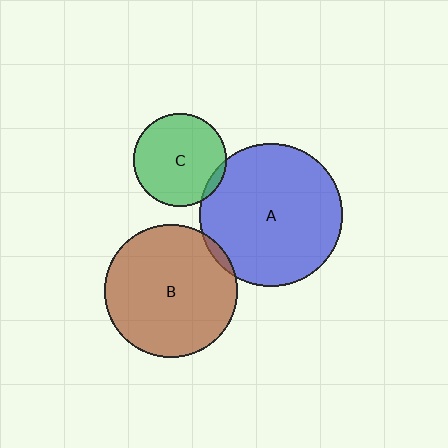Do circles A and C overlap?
Yes.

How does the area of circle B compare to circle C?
Approximately 2.1 times.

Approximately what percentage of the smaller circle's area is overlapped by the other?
Approximately 5%.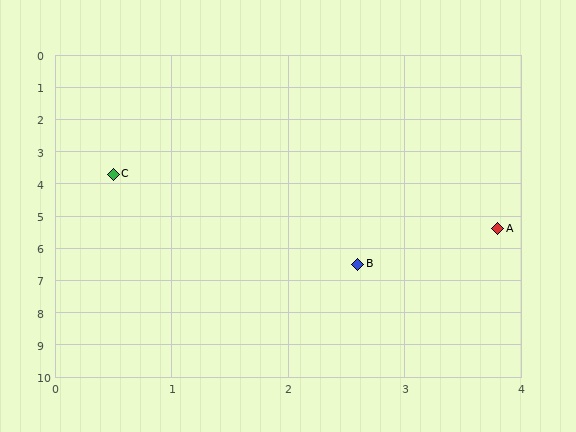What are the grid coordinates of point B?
Point B is at approximately (2.6, 6.5).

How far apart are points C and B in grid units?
Points C and B are about 3.5 grid units apart.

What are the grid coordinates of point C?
Point C is at approximately (0.5, 3.7).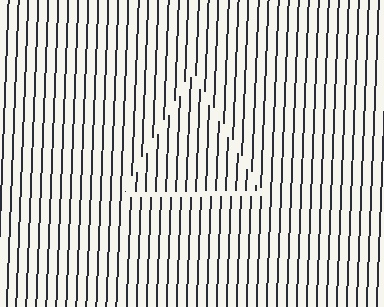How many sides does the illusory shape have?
3 sides — the line-ends trace a triangle.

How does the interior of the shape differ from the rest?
The interior of the shape contains the same grating, shifted by half a period — the contour is defined by the phase discontinuity where line-ends from the inner and outer gratings abut.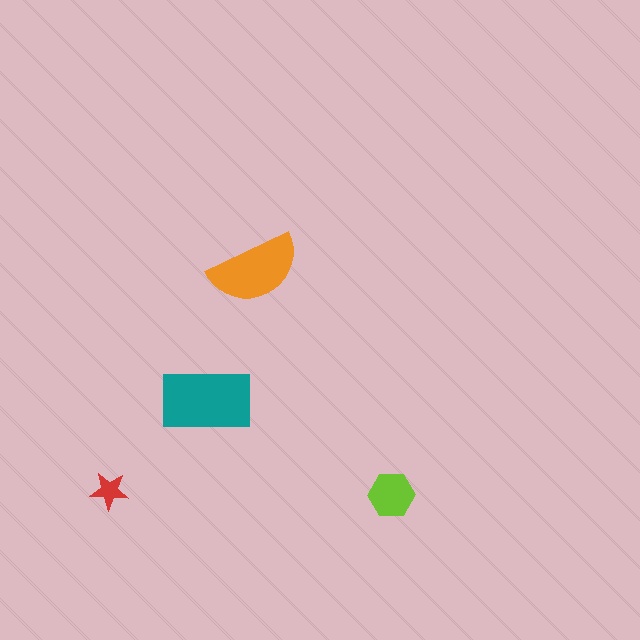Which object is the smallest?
The red star.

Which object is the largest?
The teal rectangle.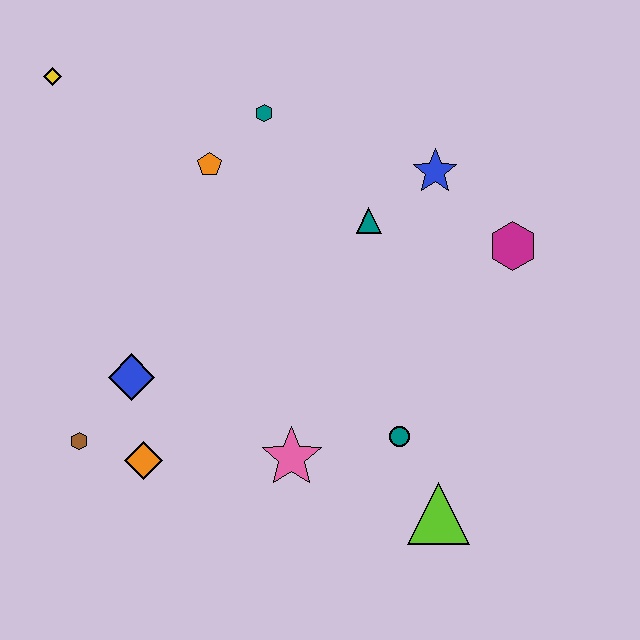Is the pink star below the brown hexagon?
Yes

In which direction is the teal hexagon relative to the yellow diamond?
The teal hexagon is to the right of the yellow diamond.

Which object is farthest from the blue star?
The brown hexagon is farthest from the blue star.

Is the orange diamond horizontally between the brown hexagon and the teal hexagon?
Yes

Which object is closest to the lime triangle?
The teal circle is closest to the lime triangle.